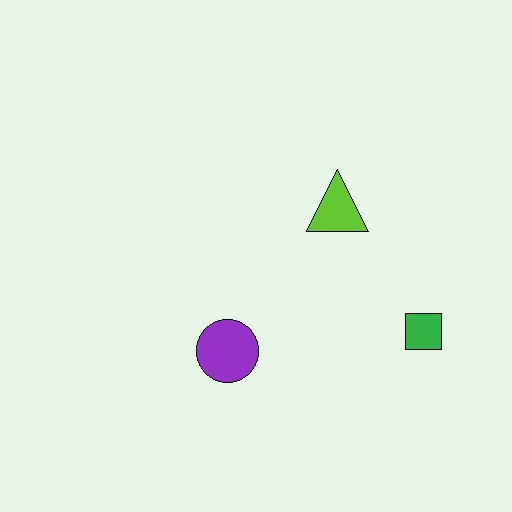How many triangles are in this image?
There is 1 triangle.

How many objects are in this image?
There are 3 objects.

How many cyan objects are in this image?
There are no cyan objects.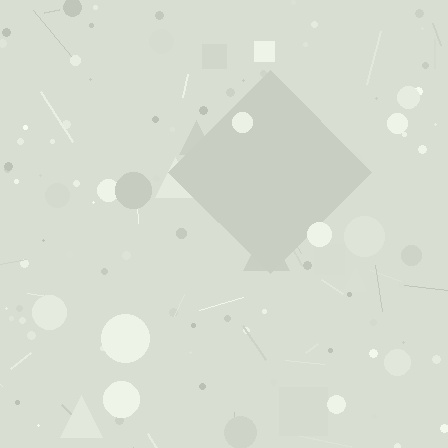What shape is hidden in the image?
A diamond is hidden in the image.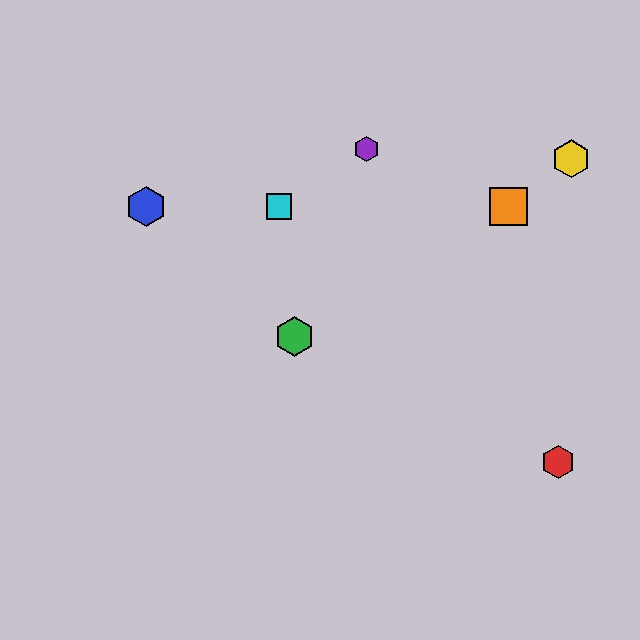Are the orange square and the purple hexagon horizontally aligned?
No, the orange square is at y≈206 and the purple hexagon is at y≈149.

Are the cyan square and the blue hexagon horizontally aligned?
Yes, both are at y≈206.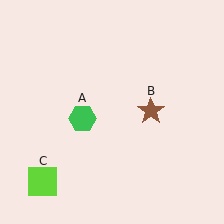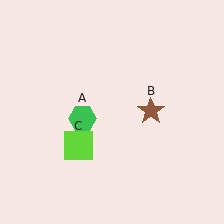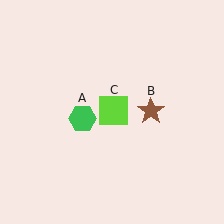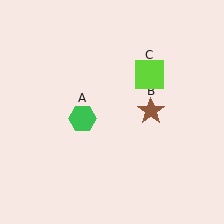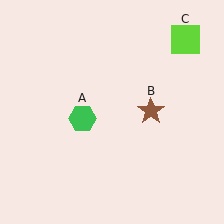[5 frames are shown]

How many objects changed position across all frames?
1 object changed position: lime square (object C).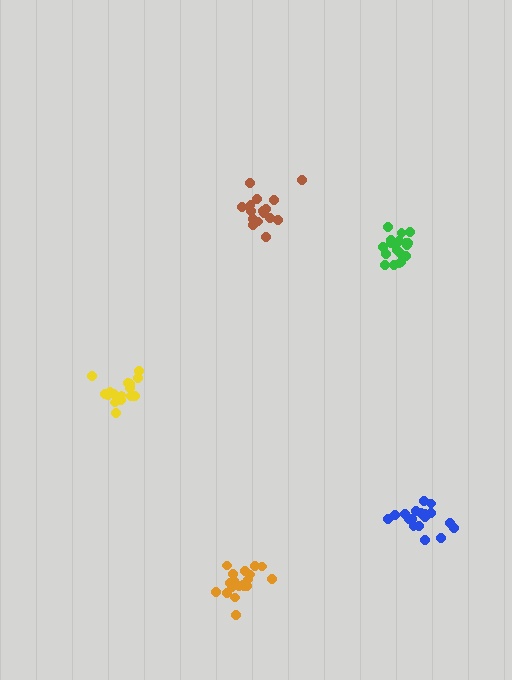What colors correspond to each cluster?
The clusters are colored: orange, green, blue, yellow, brown.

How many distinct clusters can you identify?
There are 5 distinct clusters.